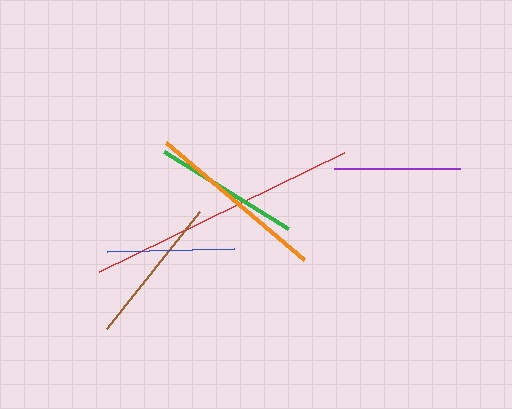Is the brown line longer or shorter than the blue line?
The brown line is longer than the blue line.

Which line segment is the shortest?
The purple line is the shortest at approximately 126 pixels.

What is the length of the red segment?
The red segment is approximately 272 pixels long.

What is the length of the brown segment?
The brown segment is approximately 149 pixels long.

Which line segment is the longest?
The red line is the longest at approximately 272 pixels.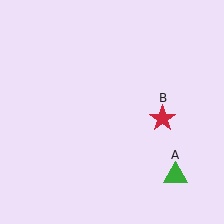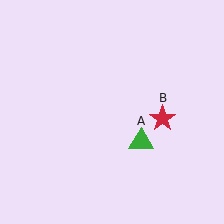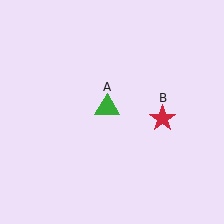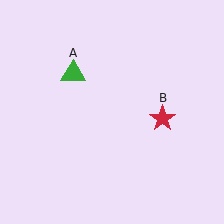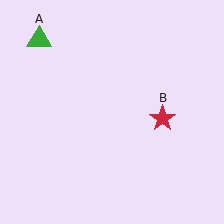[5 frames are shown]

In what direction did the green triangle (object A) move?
The green triangle (object A) moved up and to the left.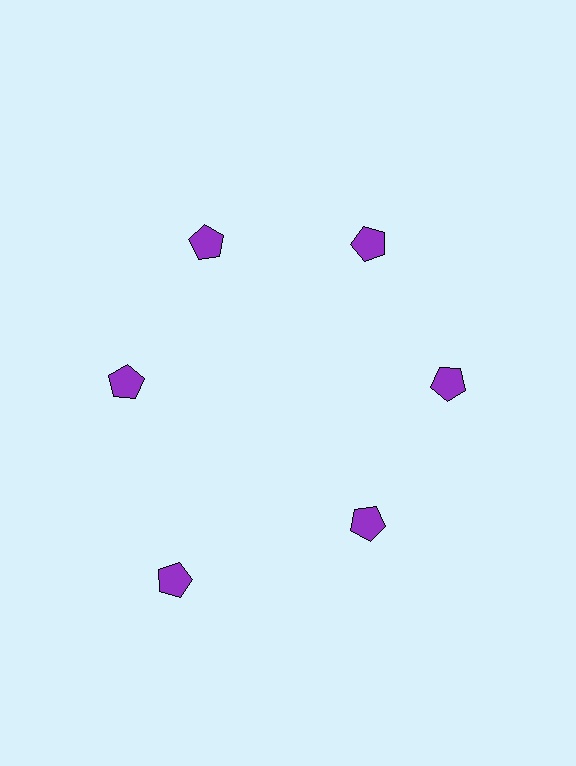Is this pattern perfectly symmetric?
No. The 6 purple pentagons are arranged in a ring, but one element near the 7 o'clock position is pushed outward from the center, breaking the 6-fold rotational symmetry.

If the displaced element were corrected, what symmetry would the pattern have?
It would have 6-fold rotational symmetry — the pattern would map onto itself every 60 degrees.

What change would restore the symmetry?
The symmetry would be restored by moving it inward, back onto the ring so that all 6 pentagons sit at equal angles and equal distance from the center.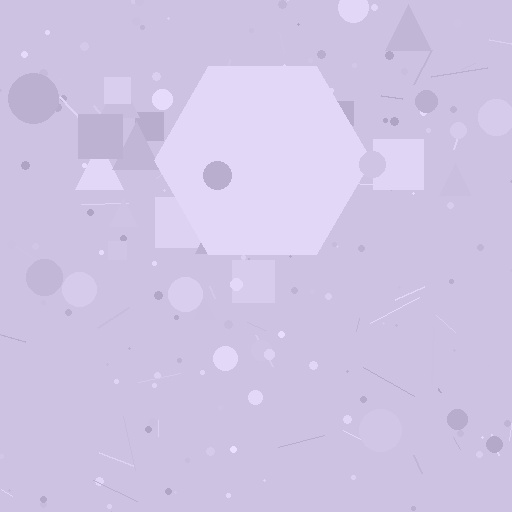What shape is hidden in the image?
A hexagon is hidden in the image.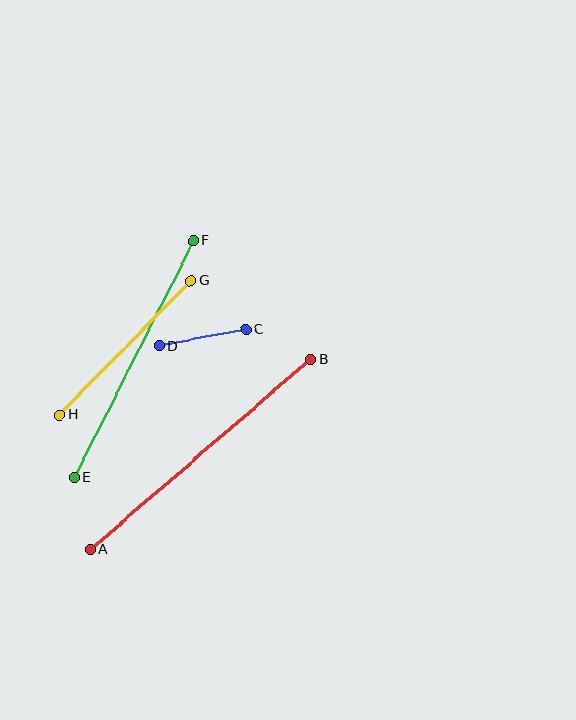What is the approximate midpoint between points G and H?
The midpoint is at approximately (125, 348) pixels.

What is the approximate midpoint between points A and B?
The midpoint is at approximately (200, 454) pixels.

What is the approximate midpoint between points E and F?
The midpoint is at approximately (134, 359) pixels.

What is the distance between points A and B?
The distance is approximately 291 pixels.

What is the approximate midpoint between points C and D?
The midpoint is at approximately (203, 338) pixels.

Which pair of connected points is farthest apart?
Points A and B are farthest apart.